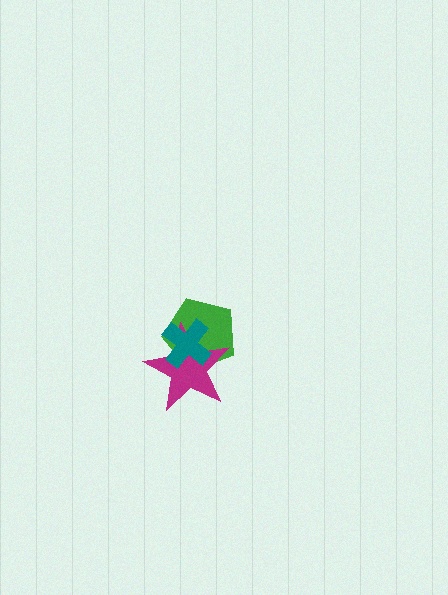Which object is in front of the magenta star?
The teal cross is in front of the magenta star.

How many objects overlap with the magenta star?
2 objects overlap with the magenta star.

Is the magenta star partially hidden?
Yes, it is partially covered by another shape.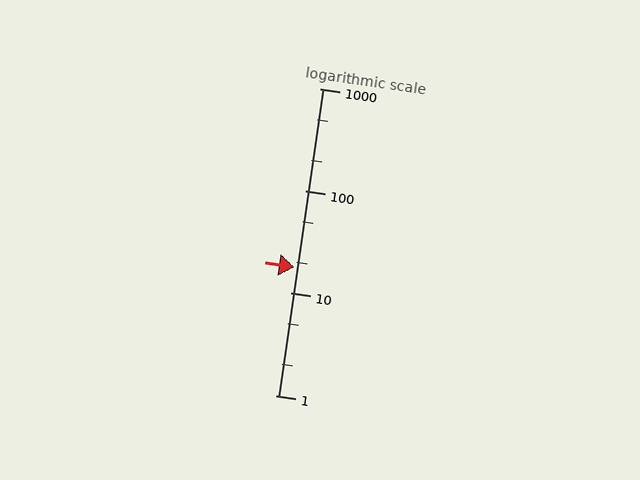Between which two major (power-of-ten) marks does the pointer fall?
The pointer is between 10 and 100.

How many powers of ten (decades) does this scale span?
The scale spans 3 decades, from 1 to 1000.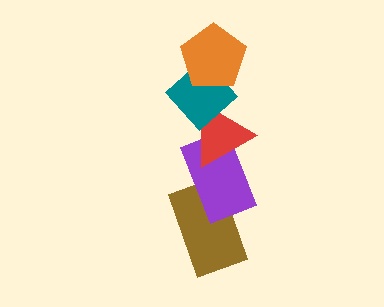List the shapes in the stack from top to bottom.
From top to bottom: the orange pentagon, the teal diamond, the red triangle, the purple rectangle, the brown rectangle.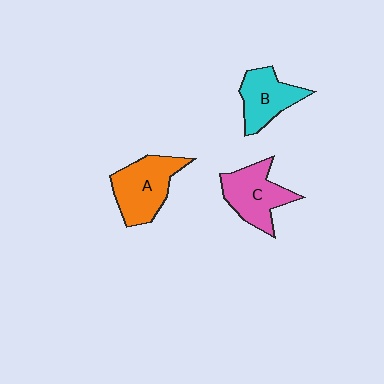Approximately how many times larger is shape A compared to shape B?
Approximately 1.3 times.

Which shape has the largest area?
Shape A (orange).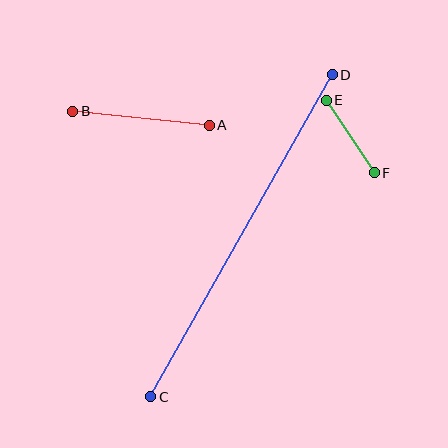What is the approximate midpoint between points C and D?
The midpoint is at approximately (241, 236) pixels.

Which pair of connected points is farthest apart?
Points C and D are farthest apart.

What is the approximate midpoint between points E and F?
The midpoint is at approximately (350, 136) pixels.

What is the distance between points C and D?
The distance is approximately 370 pixels.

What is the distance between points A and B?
The distance is approximately 137 pixels.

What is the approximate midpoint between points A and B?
The midpoint is at approximately (141, 118) pixels.